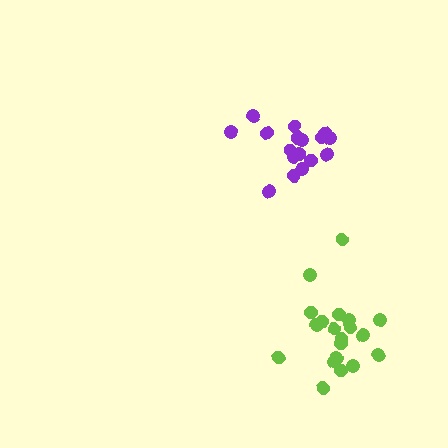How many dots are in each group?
Group 1: 20 dots, Group 2: 17 dots (37 total).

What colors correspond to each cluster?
The clusters are colored: lime, purple.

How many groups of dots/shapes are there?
There are 2 groups.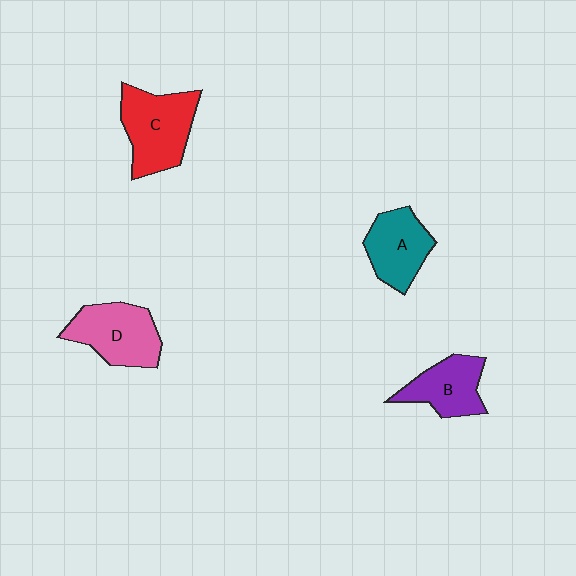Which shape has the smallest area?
Shape B (purple).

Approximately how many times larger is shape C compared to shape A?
Approximately 1.3 times.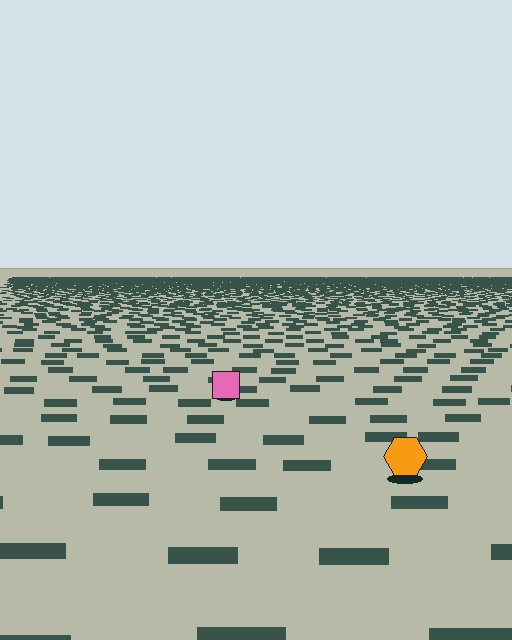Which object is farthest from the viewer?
The pink square is farthest from the viewer. It appears smaller and the ground texture around it is denser.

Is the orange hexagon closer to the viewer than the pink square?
Yes. The orange hexagon is closer — you can tell from the texture gradient: the ground texture is coarser near it.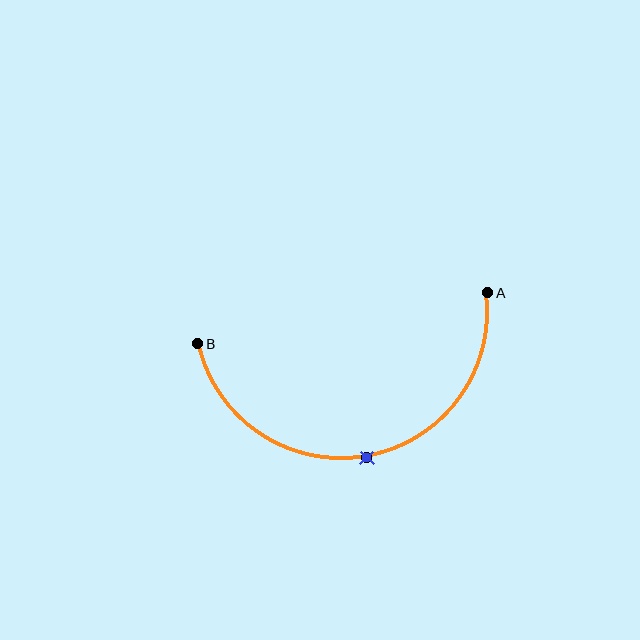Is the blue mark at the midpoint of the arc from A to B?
Yes. The blue mark lies on the arc at equal arc-length from both A and B — it is the arc midpoint.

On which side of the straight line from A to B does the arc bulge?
The arc bulges below the straight line connecting A and B.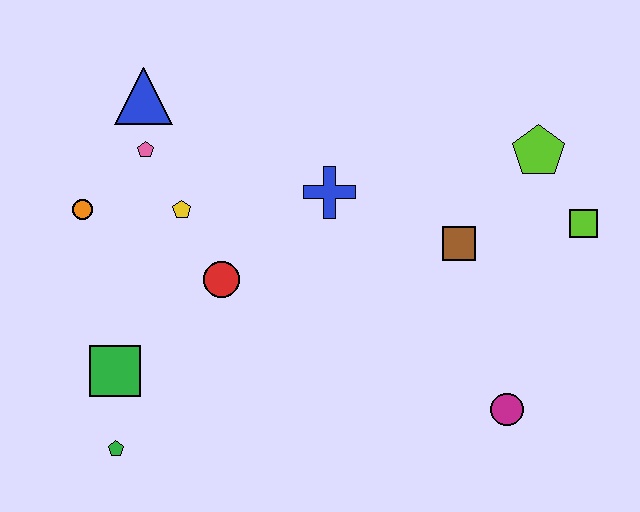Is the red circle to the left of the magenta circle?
Yes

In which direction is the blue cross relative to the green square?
The blue cross is to the right of the green square.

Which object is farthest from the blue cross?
The green pentagon is farthest from the blue cross.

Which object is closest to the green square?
The green pentagon is closest to the green square.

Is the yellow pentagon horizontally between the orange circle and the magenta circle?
Yes